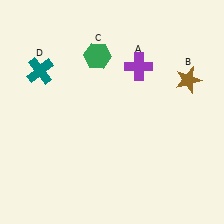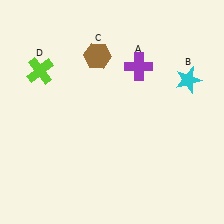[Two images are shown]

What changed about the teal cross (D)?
In Image 1, D is teal. In Image 2, it changed to lime.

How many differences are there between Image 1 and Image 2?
There are 3 differences between the two images.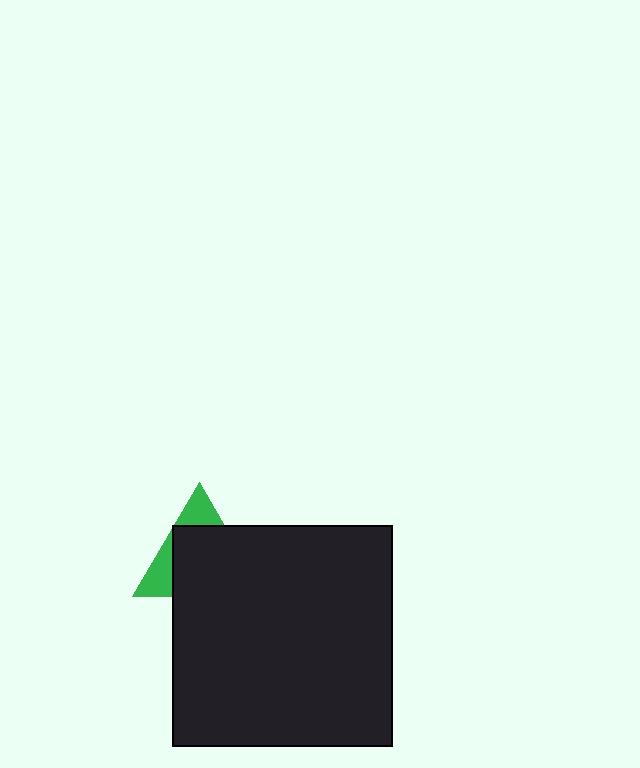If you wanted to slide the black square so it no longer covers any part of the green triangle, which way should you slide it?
Slide it down — that is the most direct way to separate the two shapes.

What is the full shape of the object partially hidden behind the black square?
The partially hidden object is a green triangle.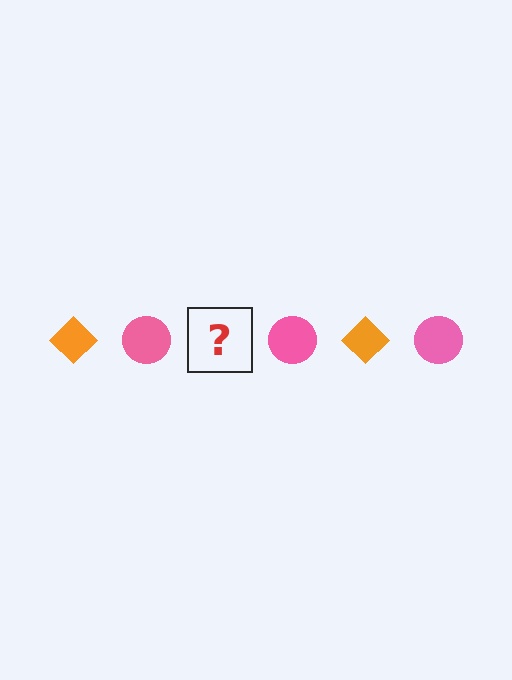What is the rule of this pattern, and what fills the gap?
The rule is that the pattern alternates between orange diamond and pink circle. The gap should be filled with an orange diamond.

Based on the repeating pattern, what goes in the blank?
The blank should be an orange diamond.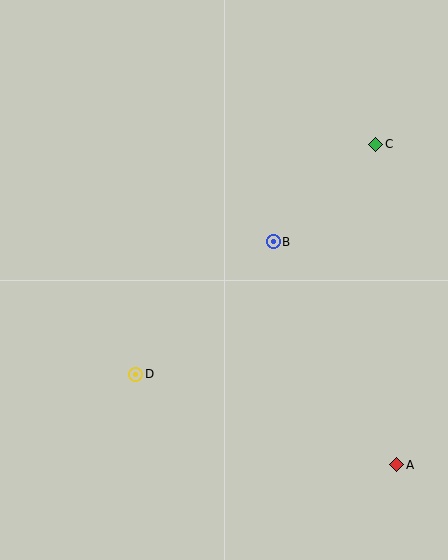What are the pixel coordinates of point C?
Point C is at (376, 144).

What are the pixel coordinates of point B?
Point B is at (273, 242).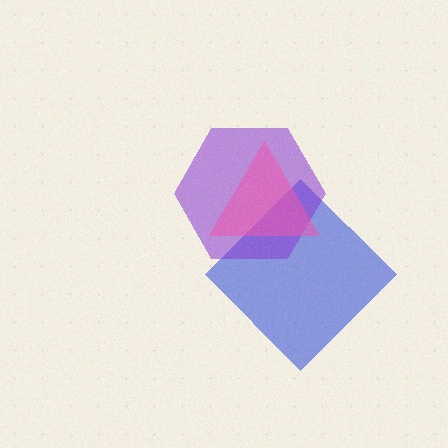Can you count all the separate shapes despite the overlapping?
Yes, there are 3 separate shapes.